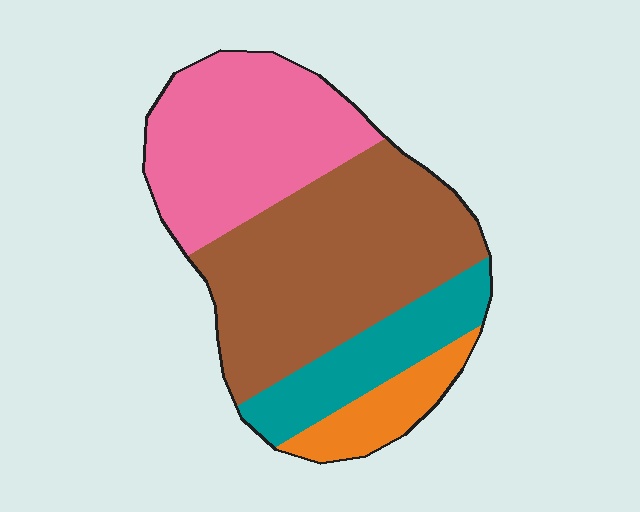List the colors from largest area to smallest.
From largest to smallest: brown, pink, teal, orange.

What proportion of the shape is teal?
Teal takes up less than a quarter of the shape.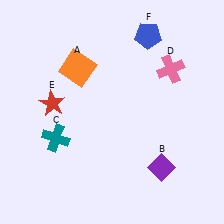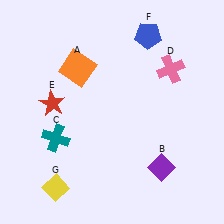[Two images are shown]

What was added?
A yellow diamond (G) was added in Image 2.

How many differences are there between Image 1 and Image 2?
There is 1 difference between the two images.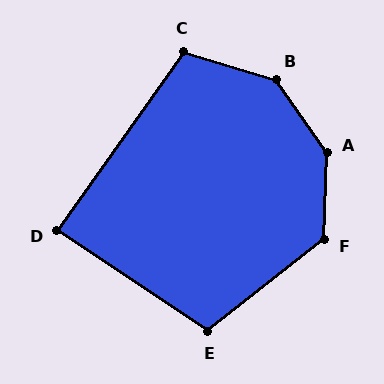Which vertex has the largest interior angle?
A, at approximately 144 degrees.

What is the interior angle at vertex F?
Approximately 130 degrees (obtuse).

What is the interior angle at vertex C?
Approximately 108 degrees (obtuse).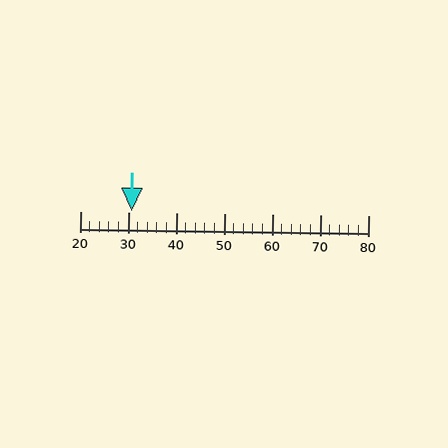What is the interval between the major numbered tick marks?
The major tick marks are spaced 10 units apart.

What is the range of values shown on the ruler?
The ruler shows values from 20 to 80.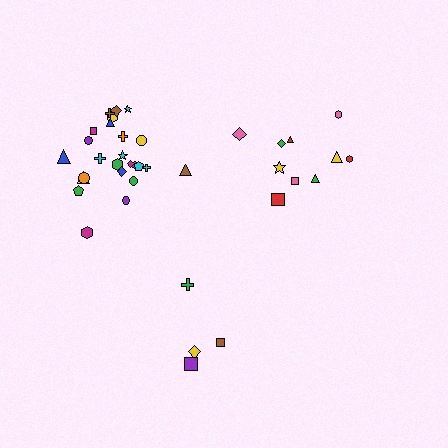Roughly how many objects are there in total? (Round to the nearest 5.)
Roughly 40 objects in total.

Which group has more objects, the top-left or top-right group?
The top-left group.